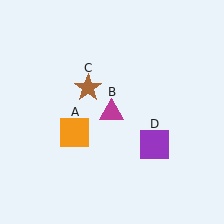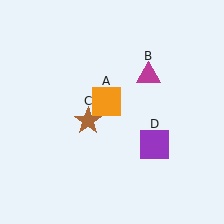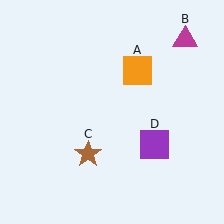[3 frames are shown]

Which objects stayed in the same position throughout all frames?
Purple square (object D) remained stationary.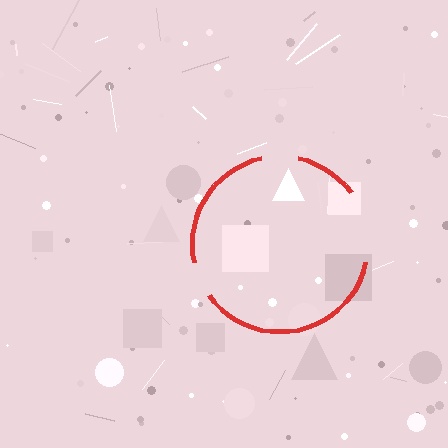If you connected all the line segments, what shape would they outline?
They would outline a circle.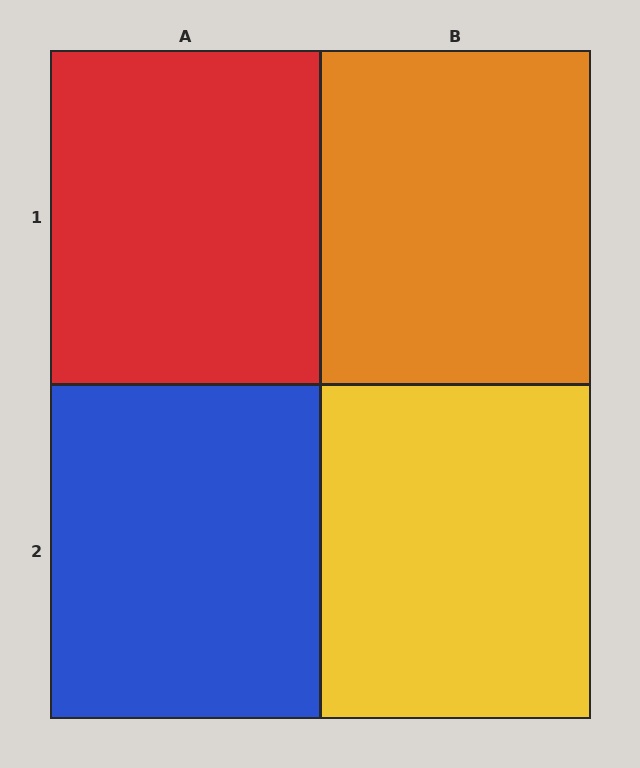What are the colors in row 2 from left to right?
Blue, yellow.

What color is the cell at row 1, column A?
Red.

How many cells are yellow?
1 cell is yellow.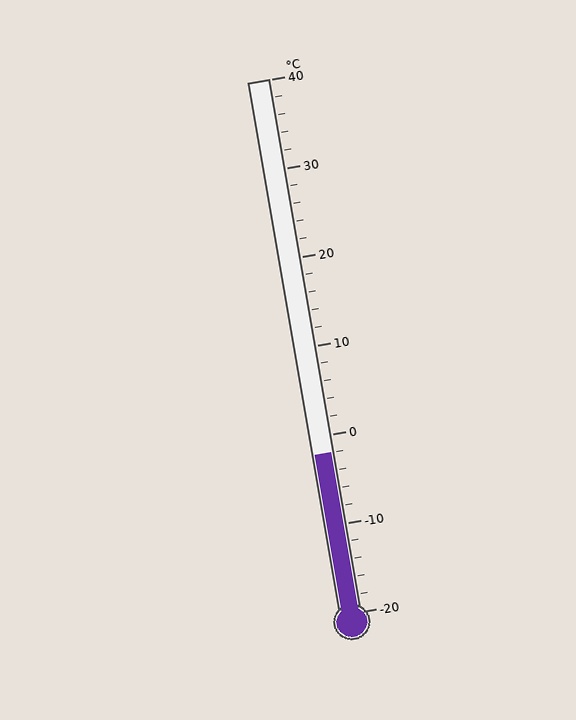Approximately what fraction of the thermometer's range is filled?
The thermometer is filled to approximately 30% of its range.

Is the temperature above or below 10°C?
The temperature is below 10°C.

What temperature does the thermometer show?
The thermometer shows approximately -2°C.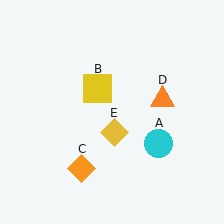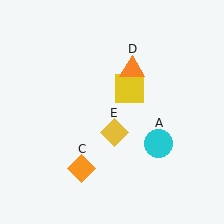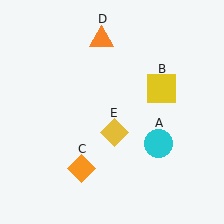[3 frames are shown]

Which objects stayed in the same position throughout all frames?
Cyan circle (object A) and orange diamond (object C) and yellow diamond (object E) remained stationary.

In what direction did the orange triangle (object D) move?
The orange triangle (object D) moved up and to the left.